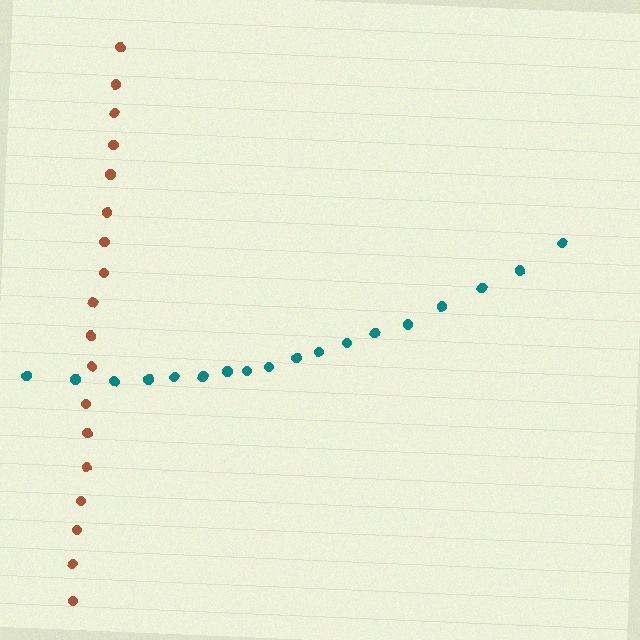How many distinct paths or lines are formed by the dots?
There are 2 distinct paths.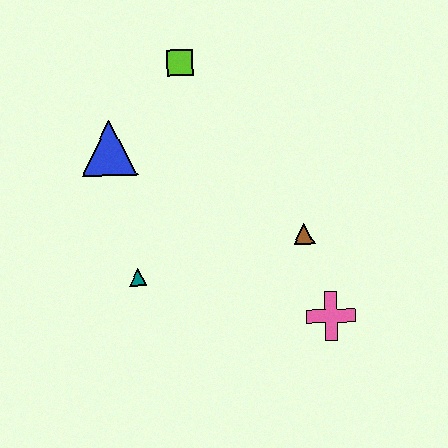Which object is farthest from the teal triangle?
The lime square is farthest from the teal triangle.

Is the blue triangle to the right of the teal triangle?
No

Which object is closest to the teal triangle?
The blue triangle is closest to the teal triangle.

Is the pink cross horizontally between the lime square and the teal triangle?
No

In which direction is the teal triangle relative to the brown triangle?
The teal triangle is to the left of the brown triangle.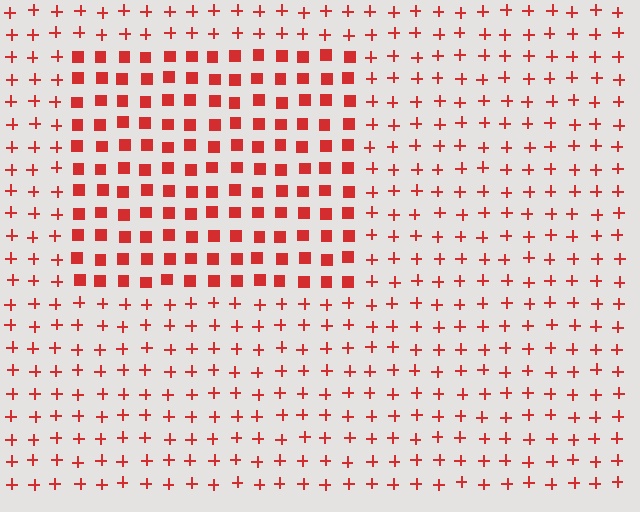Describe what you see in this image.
The image is filled with small red elements arranged in a uniform grid. A rectangle-shaped region contains squares, while the surrounding area contains plus signs. The boundary is defined purely by the change in element shape.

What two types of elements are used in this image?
The image uses squares inside the rectangle region and plus signs outside it.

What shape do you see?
I see a rectangle.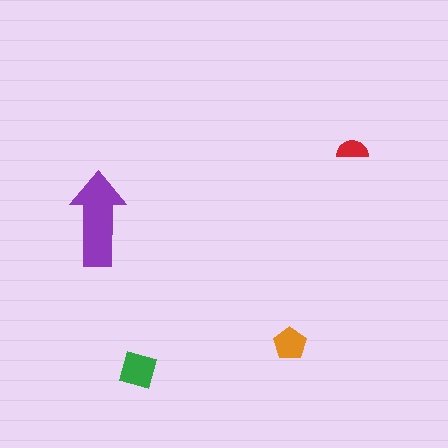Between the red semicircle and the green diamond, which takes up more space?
The green diamond.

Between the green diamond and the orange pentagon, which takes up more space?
The green diamond.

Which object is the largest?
The purple arrow.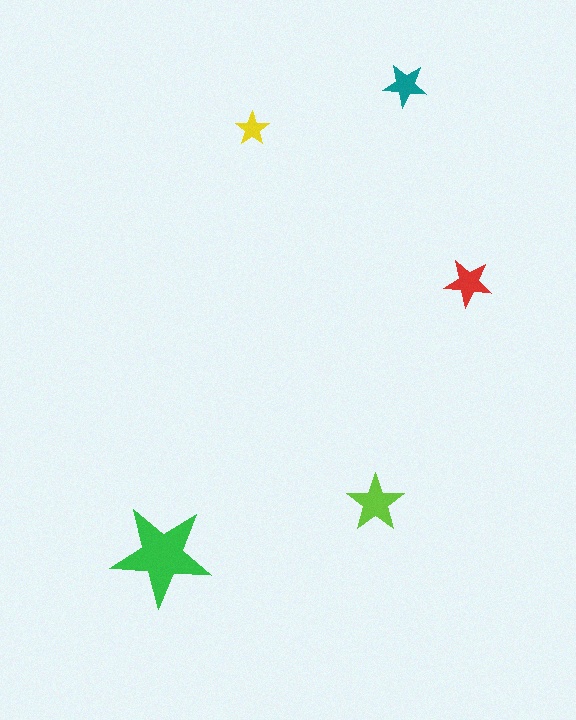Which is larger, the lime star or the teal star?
The lime one.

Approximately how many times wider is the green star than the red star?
About 2 times wider.